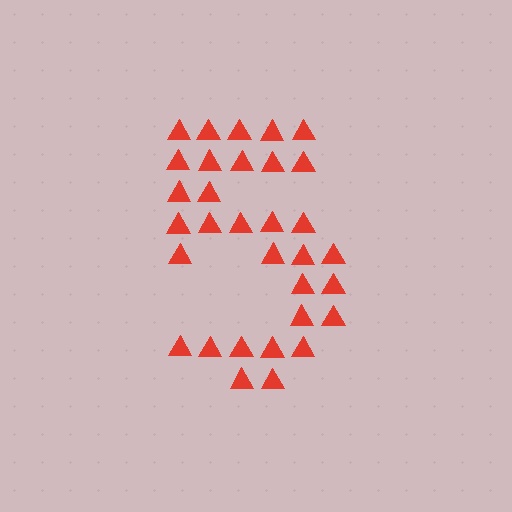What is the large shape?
The large shape is the digit 5.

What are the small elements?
The small elements are triangles.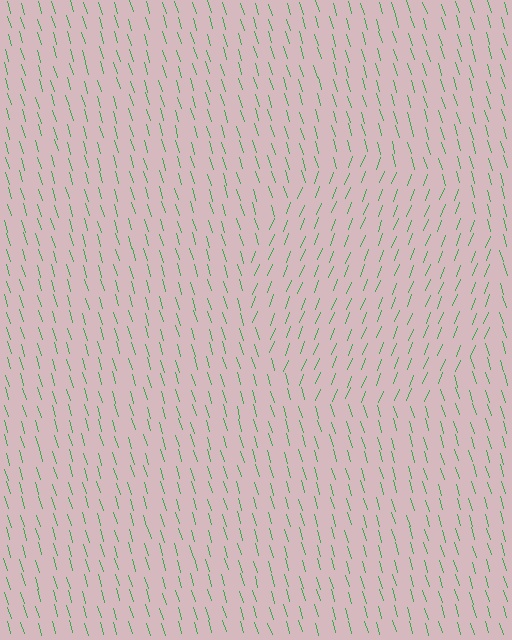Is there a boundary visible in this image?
Yes, there is a texture boundary formed by a change in line orientation.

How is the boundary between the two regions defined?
The boundary is defined purely by a change in line orientation (approximately 39 degrees difference). All lines are the same color and thickness.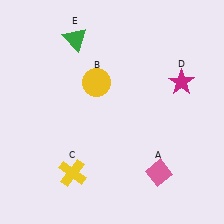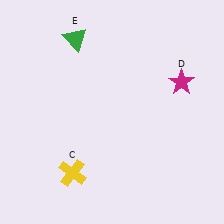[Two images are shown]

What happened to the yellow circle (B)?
The yellow circle (B) was removed in Image 2. It was in the top-left area of Image 1.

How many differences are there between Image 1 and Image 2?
There are 2 differences between the two images.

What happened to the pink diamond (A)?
The pink diamond (A) was removed in Image 2. It was in the bottom-right area of Image 1.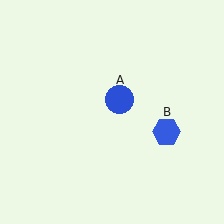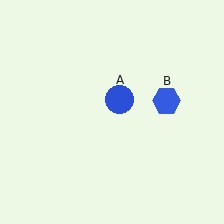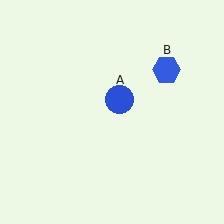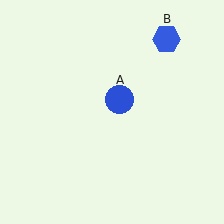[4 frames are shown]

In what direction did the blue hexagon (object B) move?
The blue hexagon (object B) moved up.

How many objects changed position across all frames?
1 object changed position: blue hexagon (object B).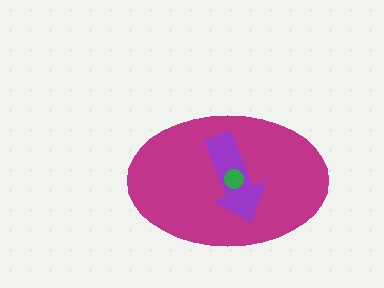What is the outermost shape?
The magenta ellipse.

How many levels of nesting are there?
3.